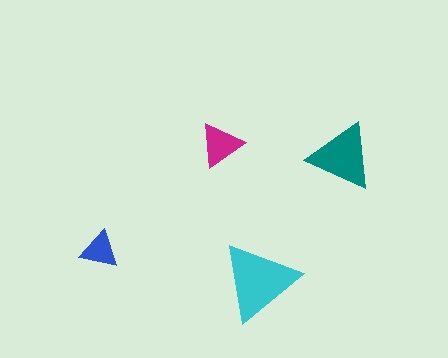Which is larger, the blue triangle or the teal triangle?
The teal one.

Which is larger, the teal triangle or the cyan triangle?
The cyan one.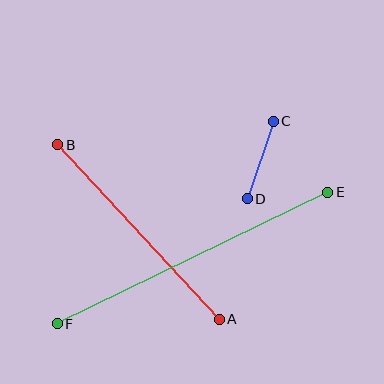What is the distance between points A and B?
The distance is approximately 238 pixels.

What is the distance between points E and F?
The distance is approximately 301 pixels.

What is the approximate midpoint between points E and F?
The midpoint is at approximately (193, 258) pixels.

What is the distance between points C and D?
The distance is approximately 82 pixels.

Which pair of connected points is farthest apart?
Points E and F are farthest apart.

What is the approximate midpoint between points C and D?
The midpoint is at approximately (260, 160) pixels.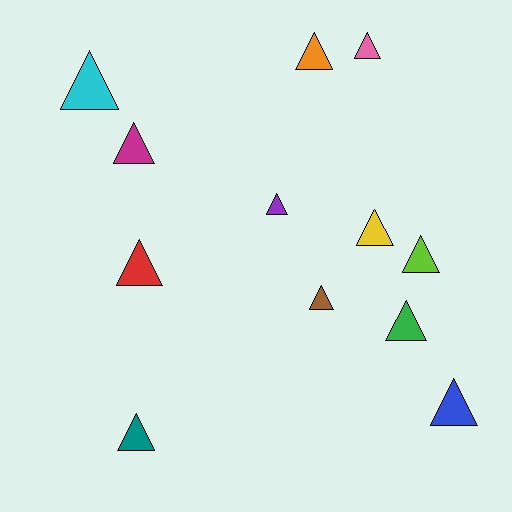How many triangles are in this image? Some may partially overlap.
There are 12 triangles.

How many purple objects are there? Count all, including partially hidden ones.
There is 1 purple object.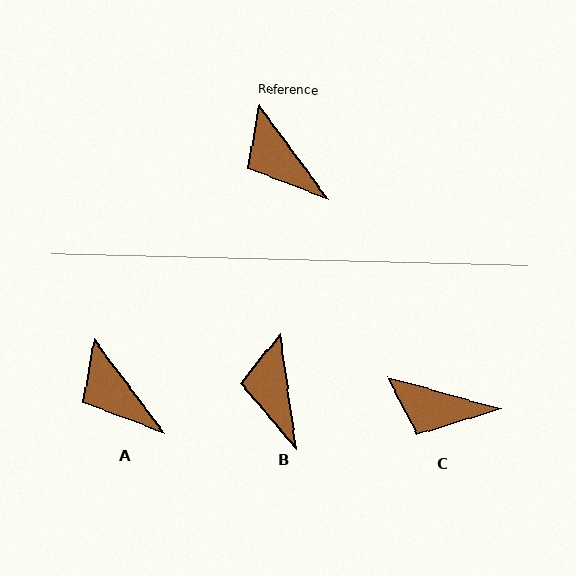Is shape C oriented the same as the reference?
No, it is off by about 38 degrees.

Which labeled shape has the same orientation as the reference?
A.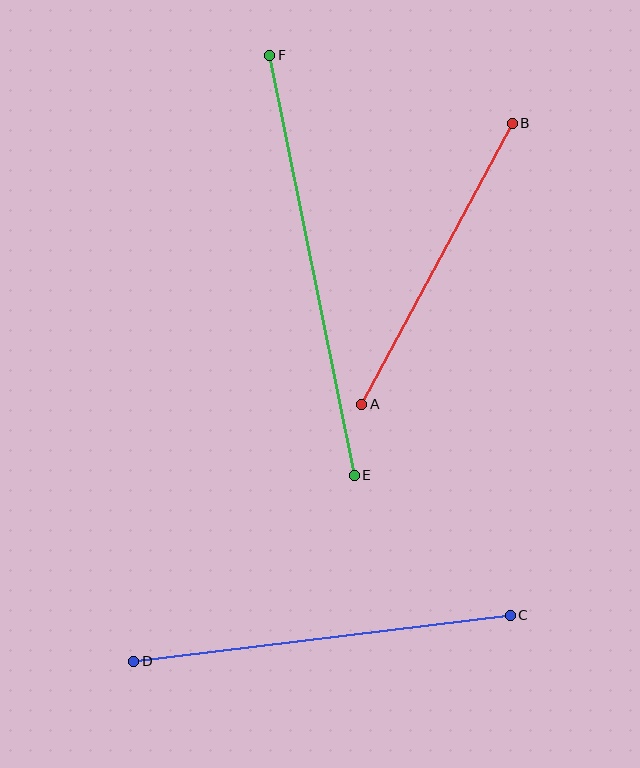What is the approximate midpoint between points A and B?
The midpoint is at approximately (437, 264) pixels.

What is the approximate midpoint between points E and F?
The midpoint is at approximately (312, 265) pixels.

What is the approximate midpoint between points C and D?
The midpoint is at approximately (322, 638) pixels.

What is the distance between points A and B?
The distance is approximately 319 pixels.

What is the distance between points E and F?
The distance is approximately 428 pixels.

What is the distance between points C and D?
The distance is approximately 380 pixels.